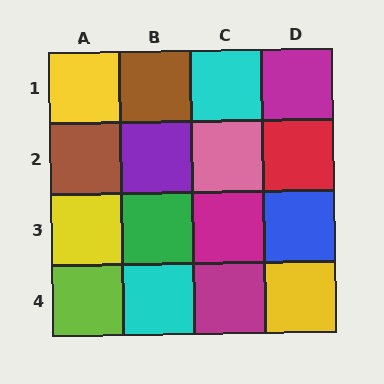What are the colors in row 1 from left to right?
Yellow, brown, cyan, magenta.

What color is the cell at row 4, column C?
Magenta.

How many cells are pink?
1 cell is pink.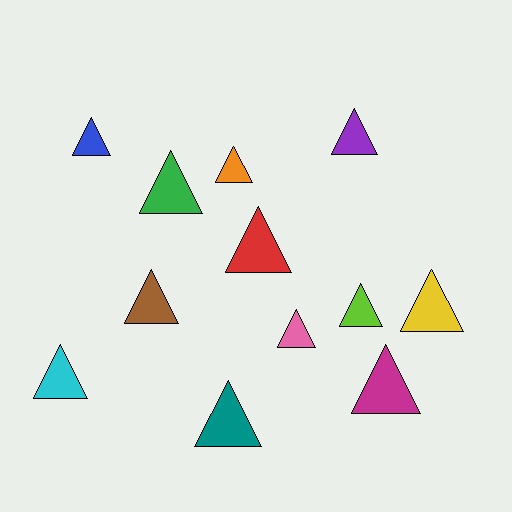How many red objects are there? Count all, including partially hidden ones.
There is 1 red object.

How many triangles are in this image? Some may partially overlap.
There are 12 triangles.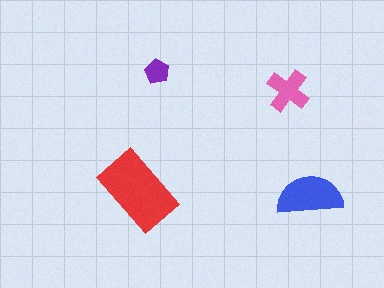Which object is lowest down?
The blue semicircle is bottommost.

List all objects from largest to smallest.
The red rectangle, the blue semicircle, the pink cross, the purple pentagon.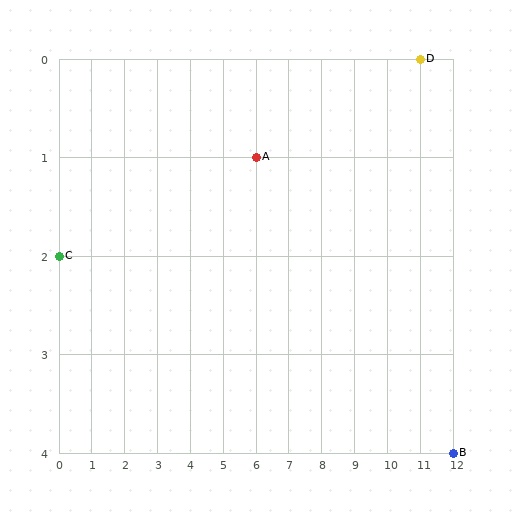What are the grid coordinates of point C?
Point C is at grid coordinates (0, 2).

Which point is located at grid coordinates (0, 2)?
Point C is at (0, 2).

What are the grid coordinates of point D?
Point D is at grid coordinates (11, 0).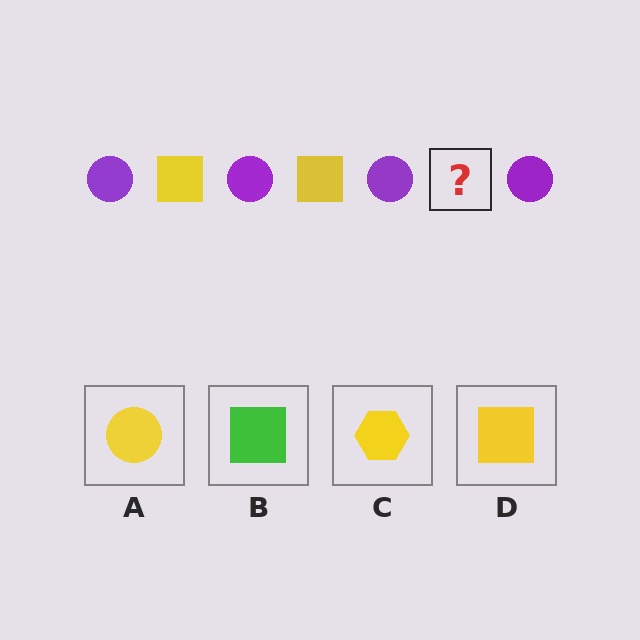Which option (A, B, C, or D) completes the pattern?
D.